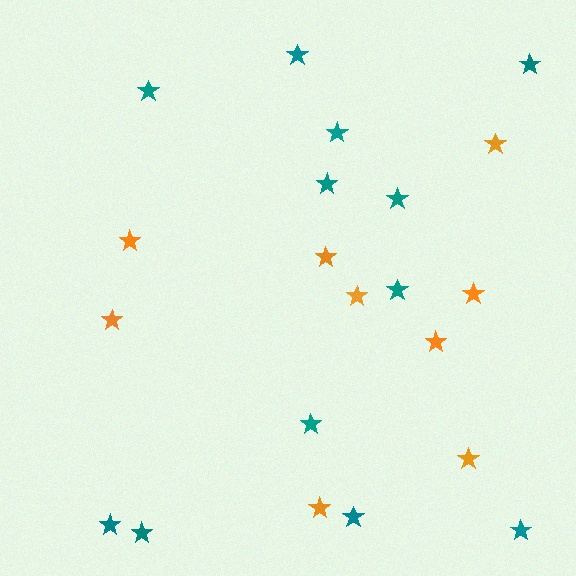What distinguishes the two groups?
There are 2 groups: one group of orange stars (9) and one group of teal stars (12).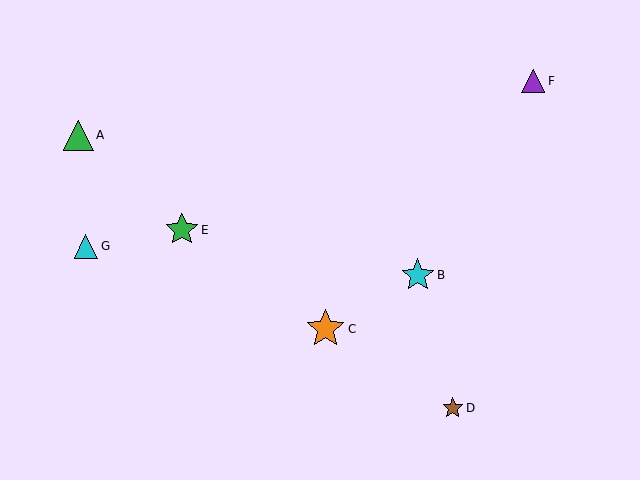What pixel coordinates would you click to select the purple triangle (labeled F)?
Click at (533, 81) to select the purple triangle F.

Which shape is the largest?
The orange star (labeled C) is the largest.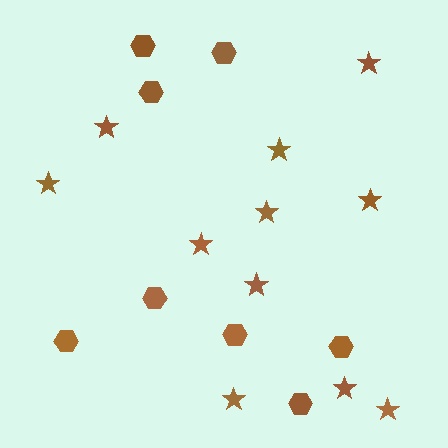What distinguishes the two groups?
There are 2 groups: one group of stars (11) and one group of hexagons (8).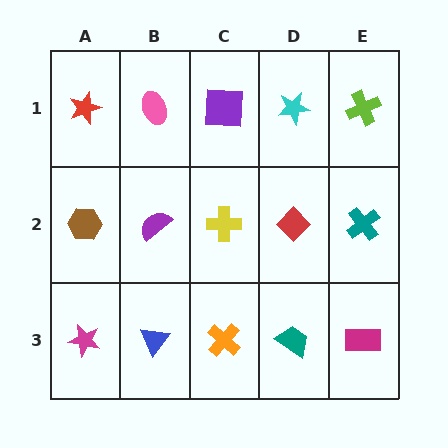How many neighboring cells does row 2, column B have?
4.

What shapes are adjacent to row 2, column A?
A red star (row 1, column A), a magenta star (row 3, column A), a purple semicircle (row 2, column B).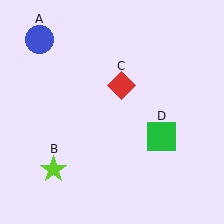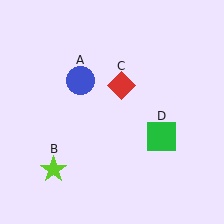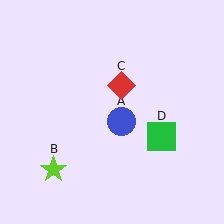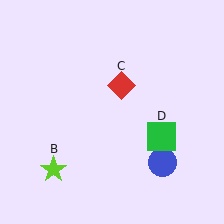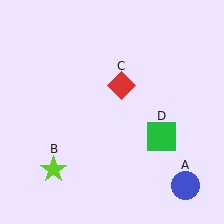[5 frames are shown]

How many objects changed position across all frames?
1 object changed position: blue circle (object A).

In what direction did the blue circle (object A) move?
The blue circle (object A) moved down and to the right.